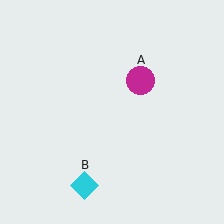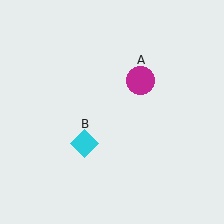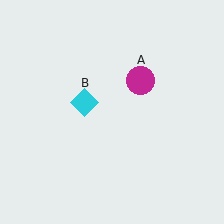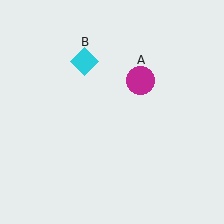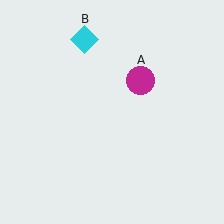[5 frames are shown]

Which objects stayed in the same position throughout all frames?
Magenta circle (object A) remained stationary.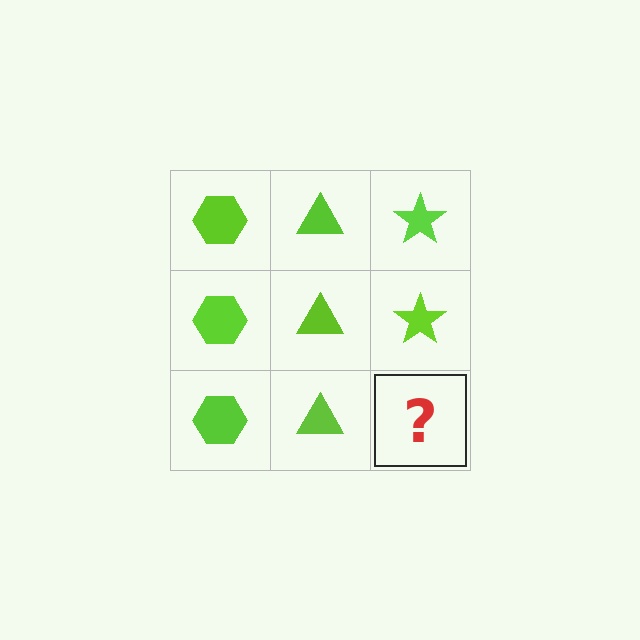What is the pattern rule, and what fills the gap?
The rule is that each column has a consistent shape. The gap should be filled with a lime star.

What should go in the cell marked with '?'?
The missing cell should contain a lime star.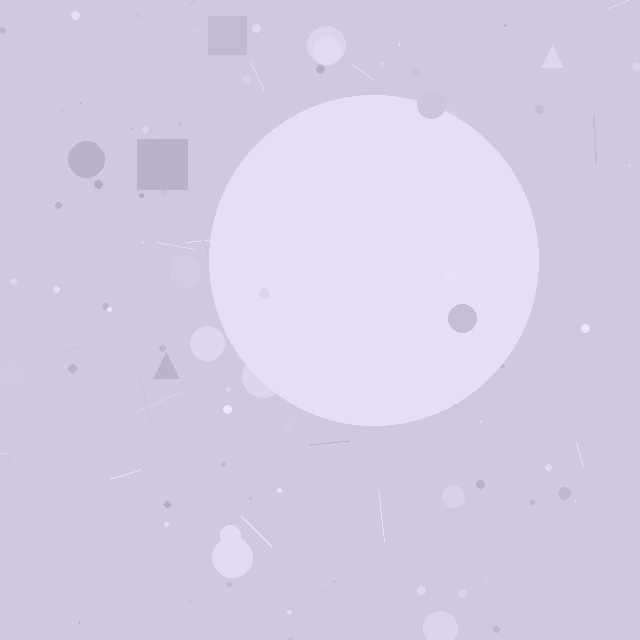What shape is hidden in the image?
A circle is hidden in the image.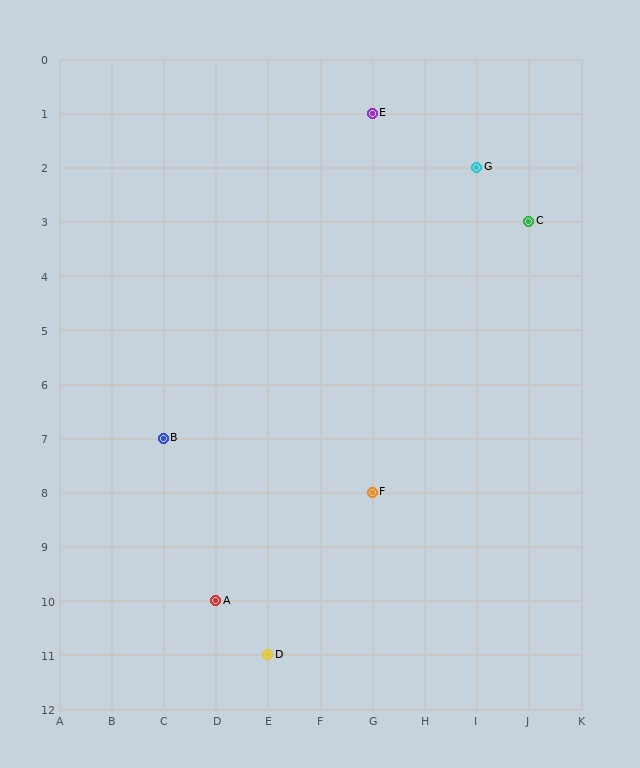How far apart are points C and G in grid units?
Points C and G are 1 column and 1 row apart (about 1.4 grid units diagonally).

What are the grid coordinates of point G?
Point G is at grid coordinates (I, 2).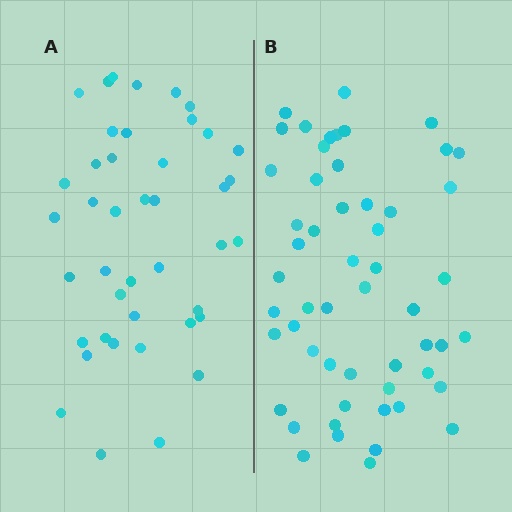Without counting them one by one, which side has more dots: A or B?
Region B (the right region) has more dots.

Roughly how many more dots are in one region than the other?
Region B has roughly 12 or so more dots than region A.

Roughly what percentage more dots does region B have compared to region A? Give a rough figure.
About 30% more.